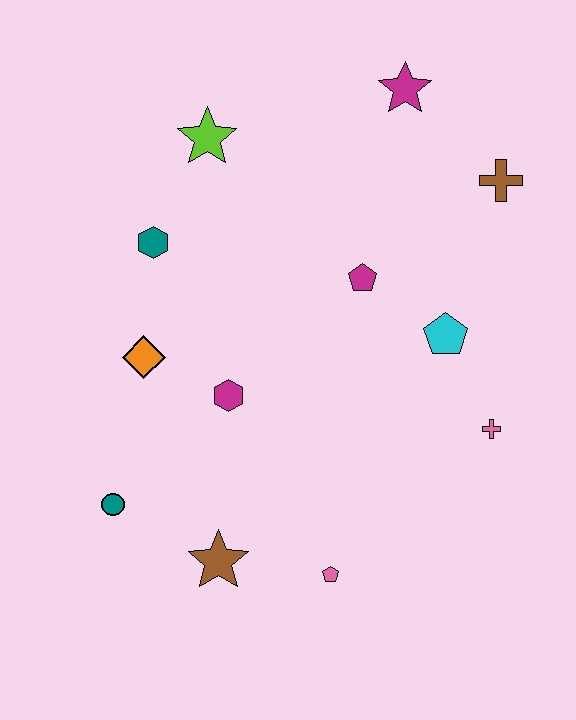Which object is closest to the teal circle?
The brown star is closest to the teal circle.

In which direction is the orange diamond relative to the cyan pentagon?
The orange diamond is to the left of the cyan pentagon.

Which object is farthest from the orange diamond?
The brown cross is farthest from the orange diamond.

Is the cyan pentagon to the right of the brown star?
Yes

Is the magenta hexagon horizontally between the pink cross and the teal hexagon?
Yes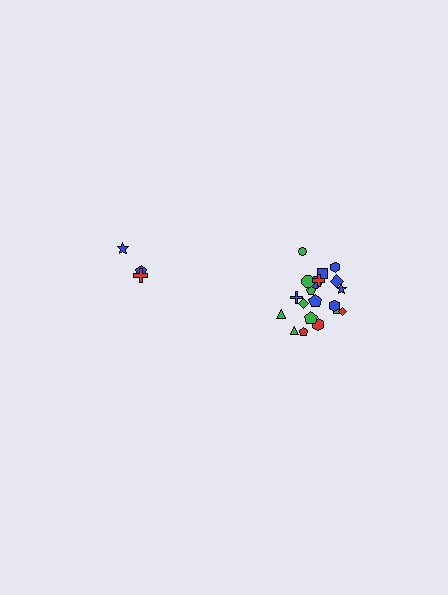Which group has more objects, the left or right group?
The right group.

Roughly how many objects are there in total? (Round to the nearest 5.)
Roughly 25 objects in total.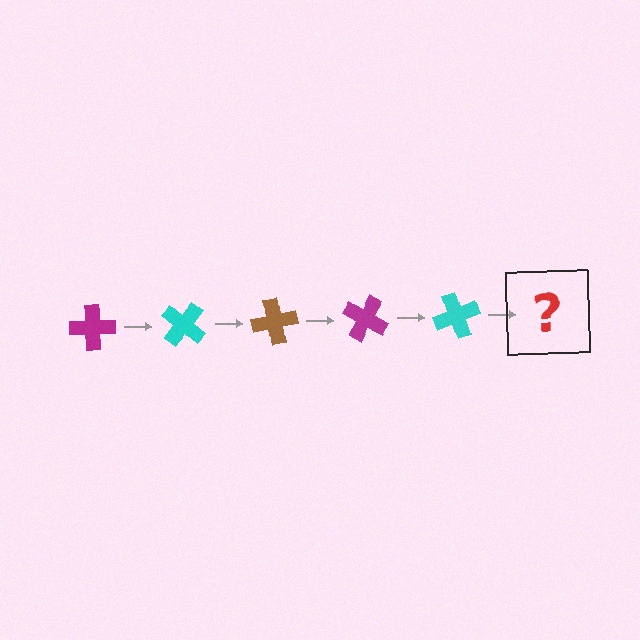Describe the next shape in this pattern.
It should be a brown cross, rotated 200 degrees from the start.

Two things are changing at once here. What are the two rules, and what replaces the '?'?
The two rules are that it rotates 40 degrees each step and the color cycles through magenta, cyan, and brown. The '?' should be a brown cross, rotated 200 degrees from the start.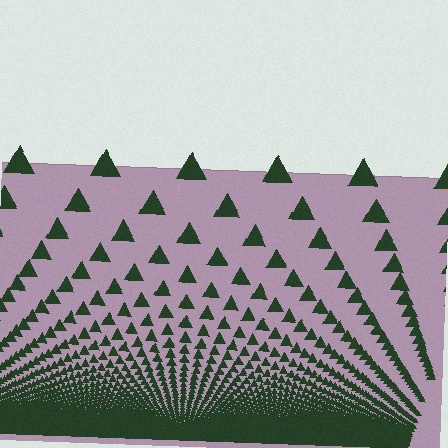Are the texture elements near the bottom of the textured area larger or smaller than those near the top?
Smaller. The gradient is inverted — elements near the bottom are smaller and denser.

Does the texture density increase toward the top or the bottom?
Density increases toward the bottom.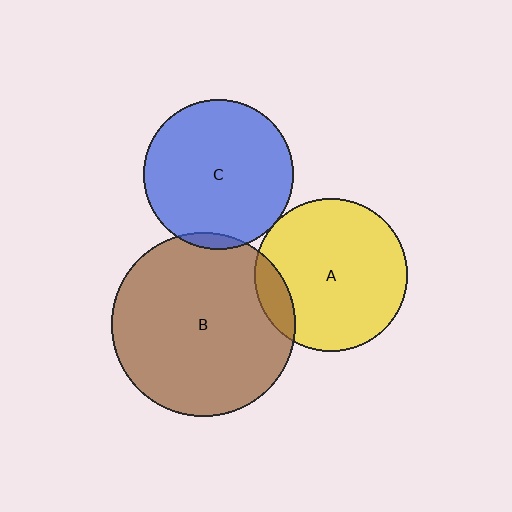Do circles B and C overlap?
Yes.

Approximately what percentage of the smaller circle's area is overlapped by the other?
Approximately 5%.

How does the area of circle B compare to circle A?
Approximately 1.4 times.